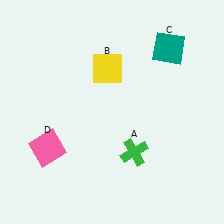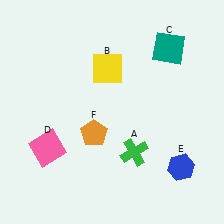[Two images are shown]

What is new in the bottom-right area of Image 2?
A blue hexagon (E) was added in the bottom-right area of Image 2.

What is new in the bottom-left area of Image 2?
An orange pentagon (F) was added in the bottom-left area of Image 2.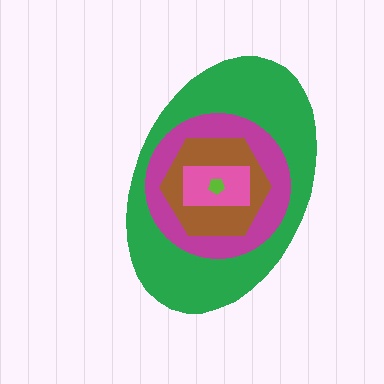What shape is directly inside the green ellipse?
The magenta circle.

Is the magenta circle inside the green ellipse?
Yes.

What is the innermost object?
The lime pentagon.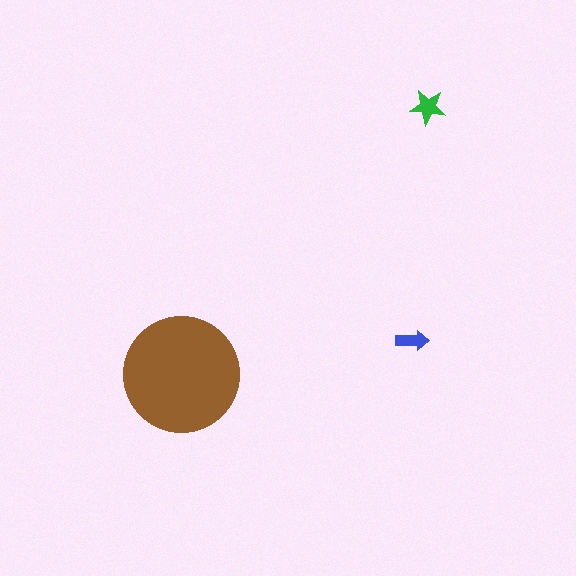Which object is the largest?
The brown circle.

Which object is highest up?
The green star is topmost.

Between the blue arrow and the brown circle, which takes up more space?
The brown circle.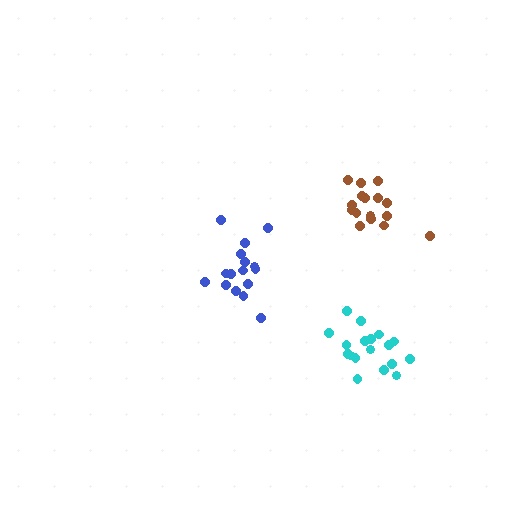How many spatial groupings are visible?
There are 3 spatial groupings.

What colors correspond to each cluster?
The clusters are colored: blue, cyan, brown.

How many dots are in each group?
Group 1: 16 dots, Group 2: 18 dots, Group 3: 16 dots (50 total).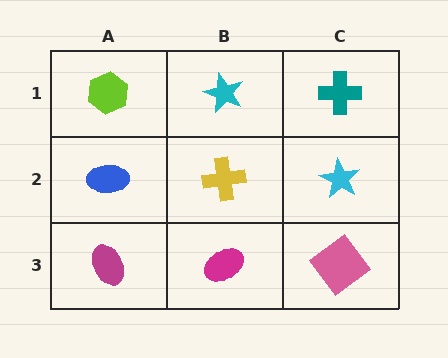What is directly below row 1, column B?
A yellow cross.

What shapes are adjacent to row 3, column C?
A cyan star (row 2, column C), a magenta ellipse (row 3, column B).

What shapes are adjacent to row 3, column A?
A blue ellipse (row 2, column A), a magenta ellipse (row 3, column B).